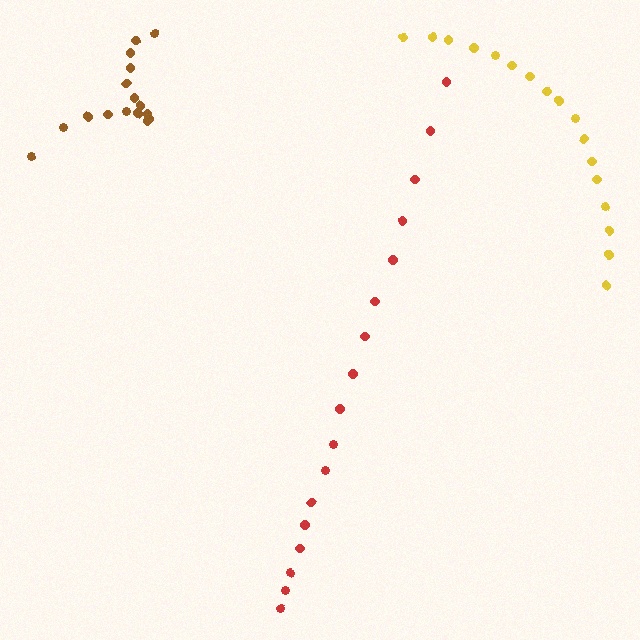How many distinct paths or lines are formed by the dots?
There are 3 distinct paths.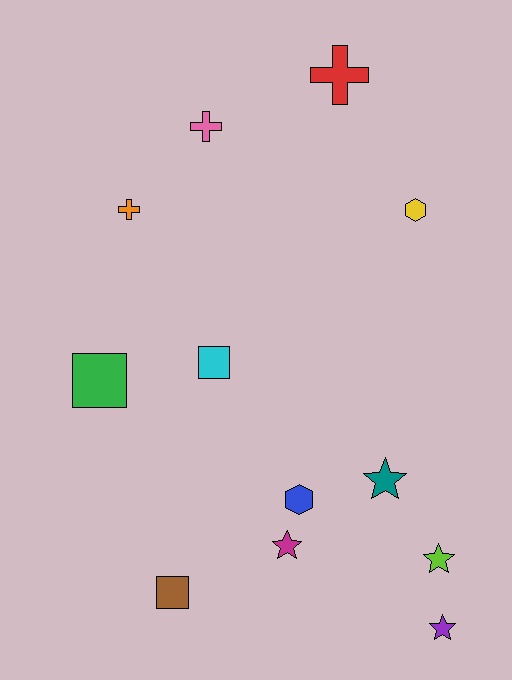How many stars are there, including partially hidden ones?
There are 4 stars.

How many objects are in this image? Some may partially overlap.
There are 12 objects.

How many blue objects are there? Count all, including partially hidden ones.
There is 1 blue object.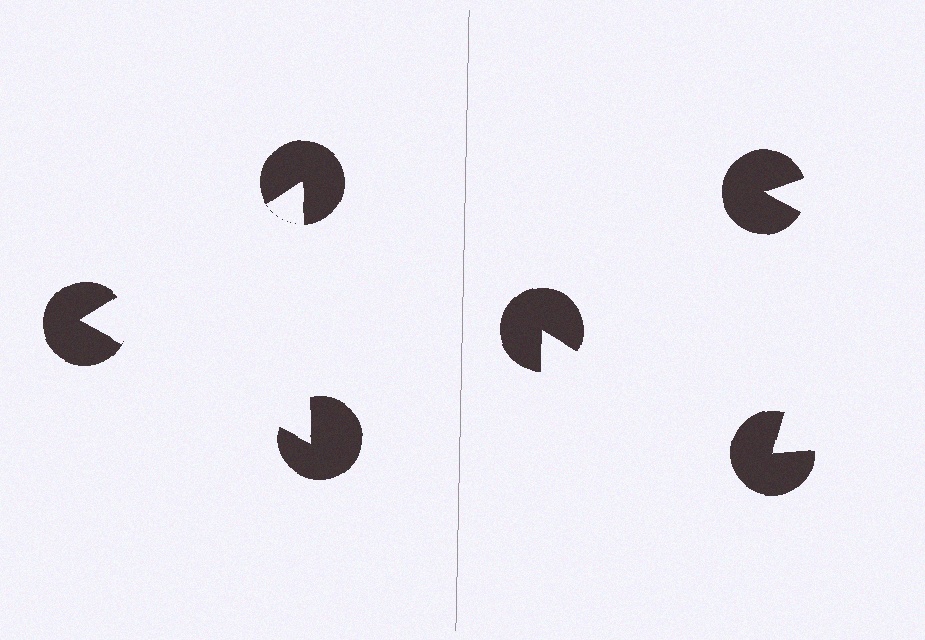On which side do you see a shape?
An illusory triangle appears on the left side. On the right side the wedge cuts are rotated, so no coherent shape forms.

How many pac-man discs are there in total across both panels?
6 — 3 on each side.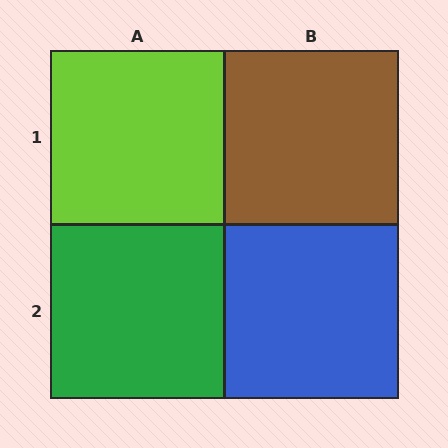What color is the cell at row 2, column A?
Green.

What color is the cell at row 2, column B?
Blue.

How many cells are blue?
1 cell is blue.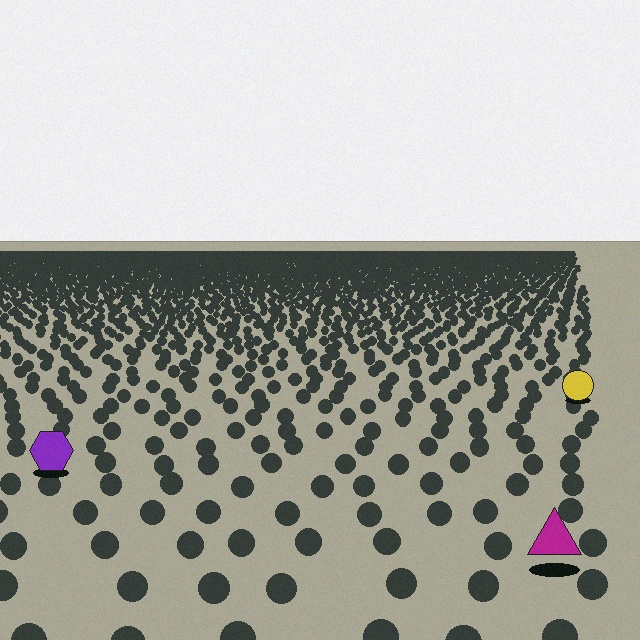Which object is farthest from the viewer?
The yellow circle is farthest from the viewer. It appears smaller and the ground texture around it is denser.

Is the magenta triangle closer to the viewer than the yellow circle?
Yes. The magenta triangle is closer — you can tell from the texture gradient: the ground texture is coarser near it.